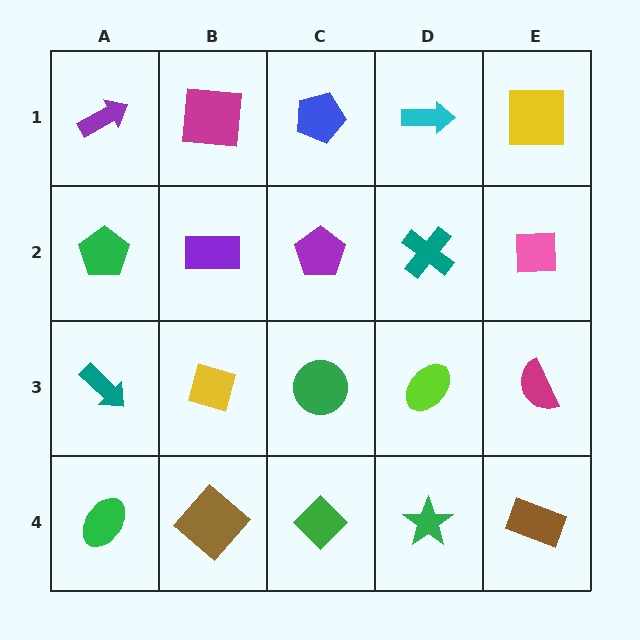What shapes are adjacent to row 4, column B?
A yellow diamond (row 3, column B), a green ellipse (row 4, column A), a green diamond (row 4, column C).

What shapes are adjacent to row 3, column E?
A pink square (row 2, column E), a brown rectangle (row 4, column E), a lime ellipse (row 3, column D).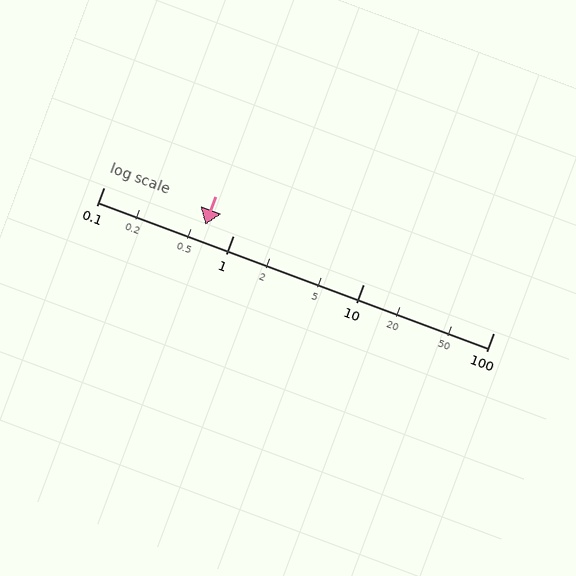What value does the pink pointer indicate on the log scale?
The pointer indicates approximately 0.61.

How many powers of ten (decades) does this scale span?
The scale spans 3 decades, from 0.1 to 100.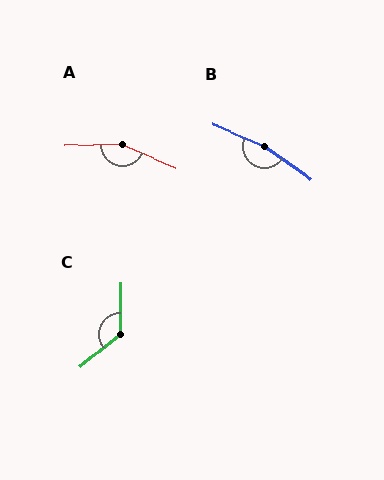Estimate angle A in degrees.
Approximately 155 degrees.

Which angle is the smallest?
C, at approximately 129 degrees.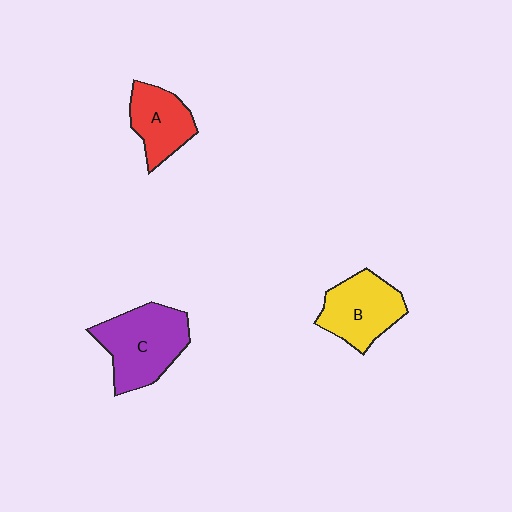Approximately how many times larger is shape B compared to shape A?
Approximately 1.2 times.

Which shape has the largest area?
Shape C (purple).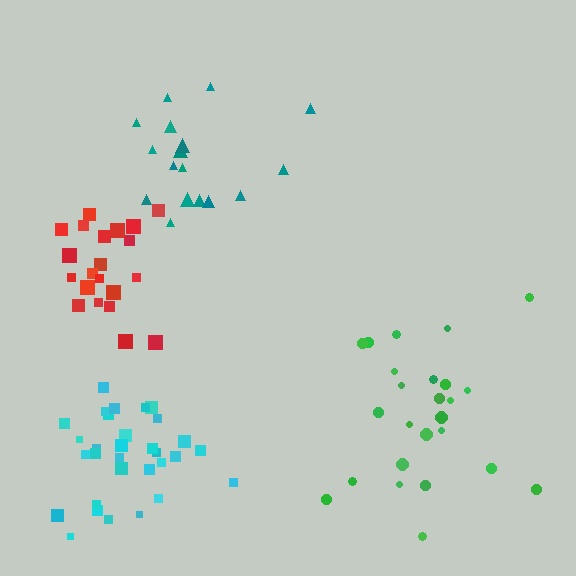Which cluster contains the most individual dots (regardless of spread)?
Cyan (31).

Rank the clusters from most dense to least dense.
cyan, red, green, teal.